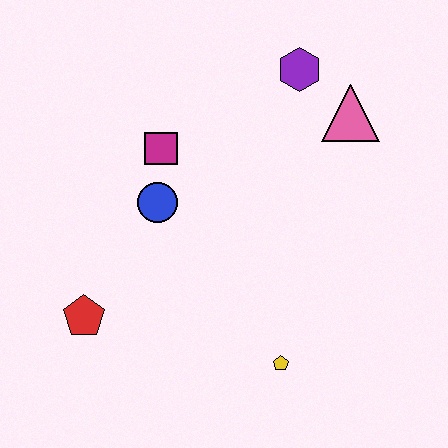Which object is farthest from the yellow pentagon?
The purple hexagon is farthest from the yellow pentagon.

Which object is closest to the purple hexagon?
The pink triangle is closest to the purple hexagon.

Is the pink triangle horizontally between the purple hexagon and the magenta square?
No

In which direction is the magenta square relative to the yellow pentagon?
The magenta square is above the yellow pentagon.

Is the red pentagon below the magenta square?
Yes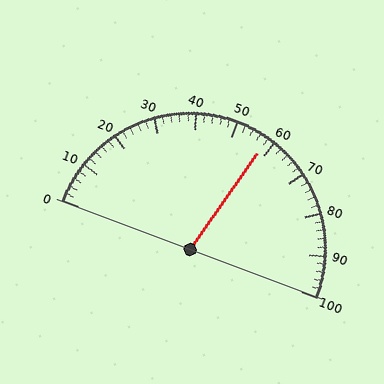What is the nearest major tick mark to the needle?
The nearest major tick mark is 60.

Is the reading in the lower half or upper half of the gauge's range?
The reading is in the upper half of the range (0 to 100).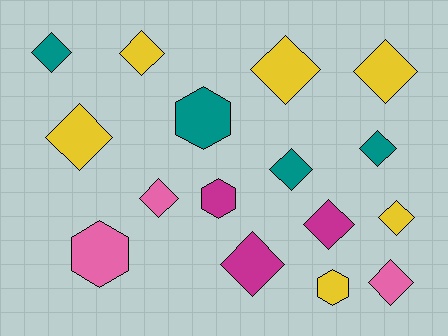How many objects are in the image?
There are 16 objects.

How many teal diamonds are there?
There are 3 teal diamonds.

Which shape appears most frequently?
Diamond, with 12 objects.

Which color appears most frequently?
Yellow, with 6 objects.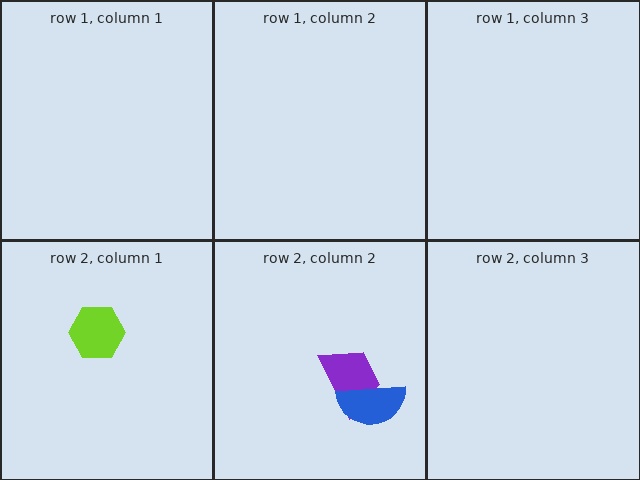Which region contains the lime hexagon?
The row 2, column 1 region.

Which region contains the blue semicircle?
The row 2, column 2 region.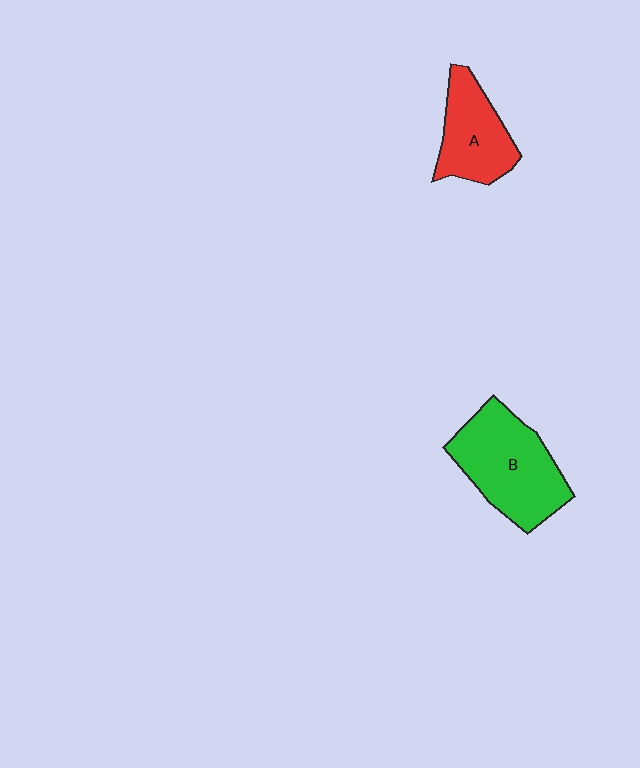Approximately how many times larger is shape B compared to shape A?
Approximately 1.5 times.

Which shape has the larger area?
Shape B (green).